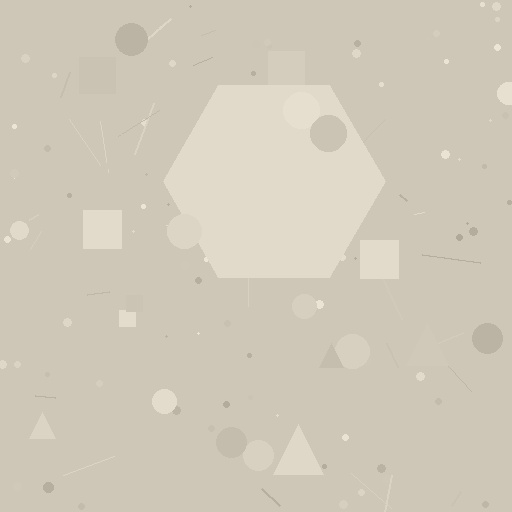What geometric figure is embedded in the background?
A hexagon is embedded in the background.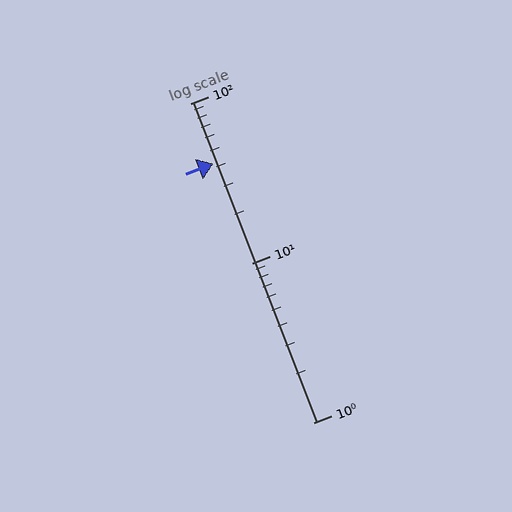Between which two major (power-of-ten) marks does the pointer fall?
The pointer is between 10 and 100.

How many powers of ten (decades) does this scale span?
The scale spans 2 decades, from 1 to 100.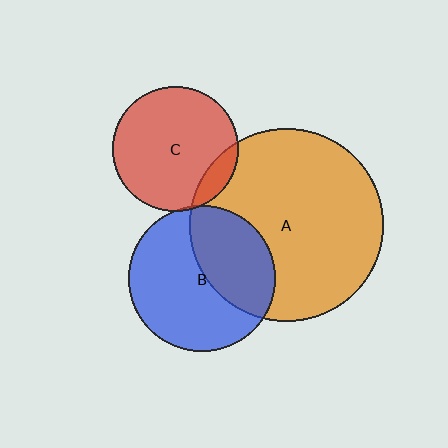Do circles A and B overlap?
Yes.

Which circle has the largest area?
Circle A (orange).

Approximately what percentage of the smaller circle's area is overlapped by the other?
Approximately 40%.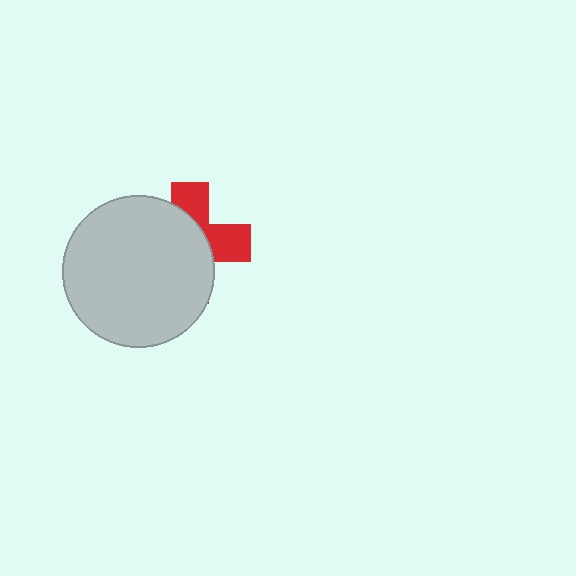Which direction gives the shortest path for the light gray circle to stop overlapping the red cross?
Moving left gives the shortest separation.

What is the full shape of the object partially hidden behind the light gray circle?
The partially hidden object is a red cross.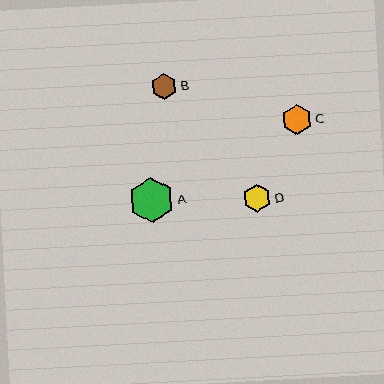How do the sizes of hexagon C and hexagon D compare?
Hexagon C and hexagon D are approximately the same size.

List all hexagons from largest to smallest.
From largest to smallest: A, C, D, B.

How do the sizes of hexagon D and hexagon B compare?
Hexagon D and hexagon B are approximately the same size.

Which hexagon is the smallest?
Hexagon B is the smallest with a size of approximately 26 pixels.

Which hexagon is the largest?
Hexagon A is the largest with a size of approximately 45 pixels.